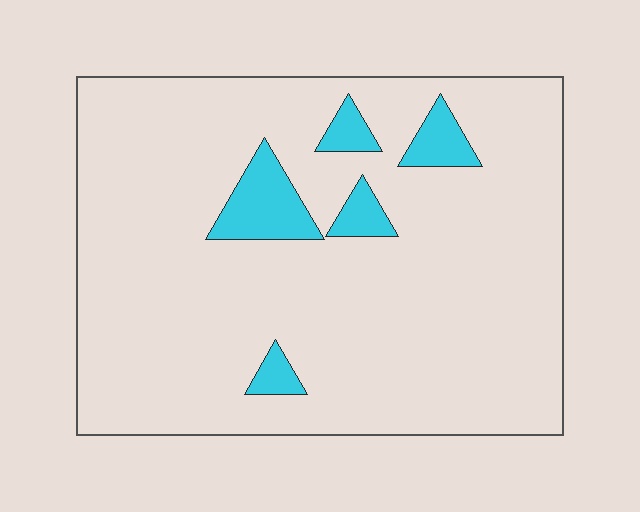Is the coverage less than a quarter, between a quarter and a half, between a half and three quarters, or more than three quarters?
Less than a quarter.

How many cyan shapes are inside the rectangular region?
5.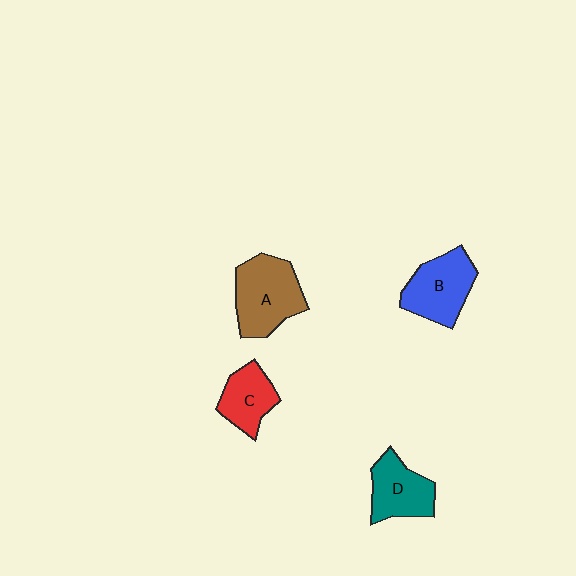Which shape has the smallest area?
Shape C (red).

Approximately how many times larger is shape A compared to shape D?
Approximately 1.3 times.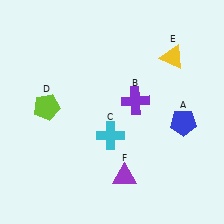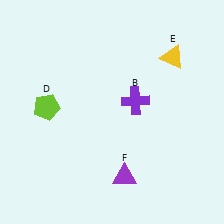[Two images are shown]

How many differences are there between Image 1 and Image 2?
There are 2 differences between the two images.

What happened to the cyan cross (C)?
The cyan cross (C) was removed in Image 2. It was in the bottom-left area of Image 1.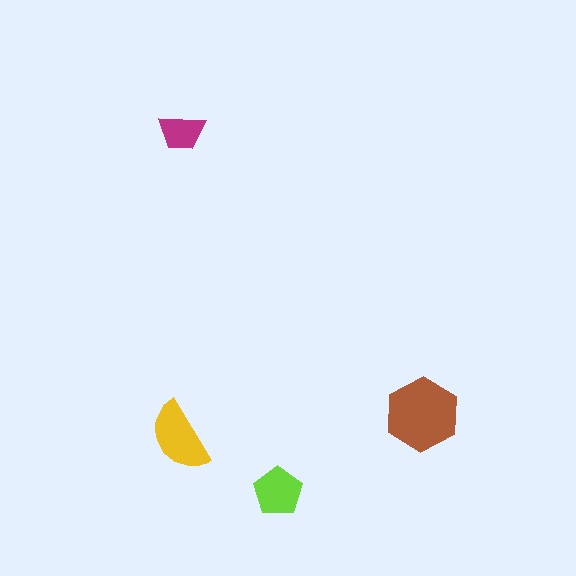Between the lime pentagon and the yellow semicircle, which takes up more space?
The yellow semicircle.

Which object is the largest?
The brown hexagon.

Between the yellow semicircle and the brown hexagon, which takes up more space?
The brown hexagon.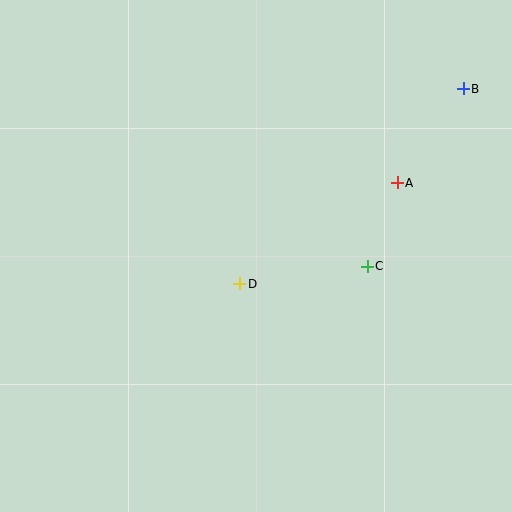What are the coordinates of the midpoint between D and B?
The midpoint between D and B is at (351, 186).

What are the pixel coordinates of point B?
Point B is at (463, 89).